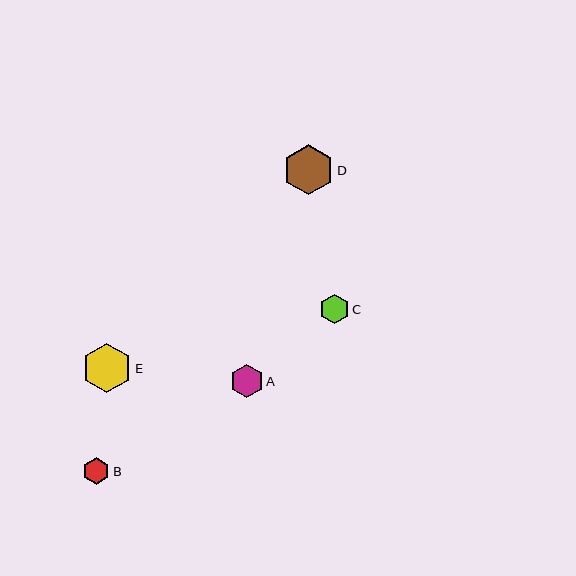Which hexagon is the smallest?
Hexagon B is the smallest with a size of approximately 27 pixels.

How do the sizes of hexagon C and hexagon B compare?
Hexagon C and hexagon B are approximately the same size.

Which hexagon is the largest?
Hexagon D is the largest with a size of approximately 50 pixels.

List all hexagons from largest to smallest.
From largest to smallest: D, E, A, C, B.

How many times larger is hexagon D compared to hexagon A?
Hexagon D is approximately 1.5 times the size of hexagon A.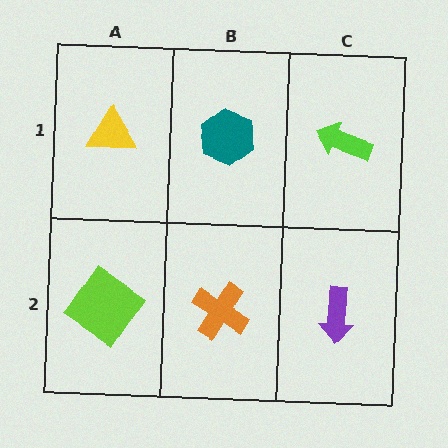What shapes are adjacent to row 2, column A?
A yellow triangle (row 1, column A), an orange cross (row 2, column B).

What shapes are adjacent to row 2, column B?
A teal hexagon (row 1, column B), a lime diamond (row 2, column A), a purple arrow (row 2, column C).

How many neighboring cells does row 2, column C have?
2.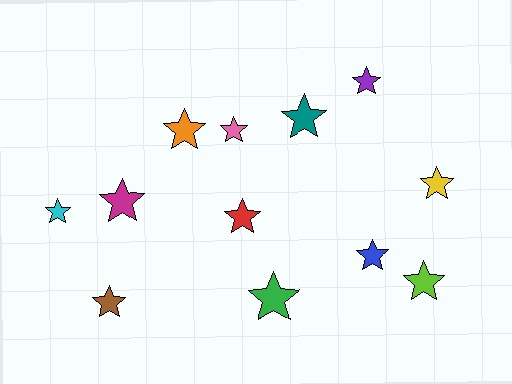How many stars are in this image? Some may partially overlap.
There are 12 stars.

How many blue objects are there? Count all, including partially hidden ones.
There is 1 blue object.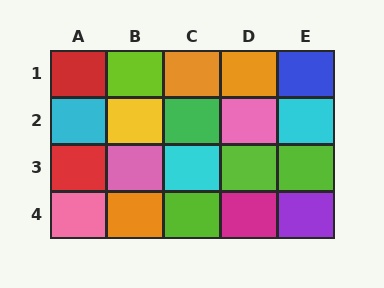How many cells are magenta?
1 cell is magenta.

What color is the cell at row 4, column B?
Orange.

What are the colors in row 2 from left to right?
Cyan, yellow, green, pink, cyan.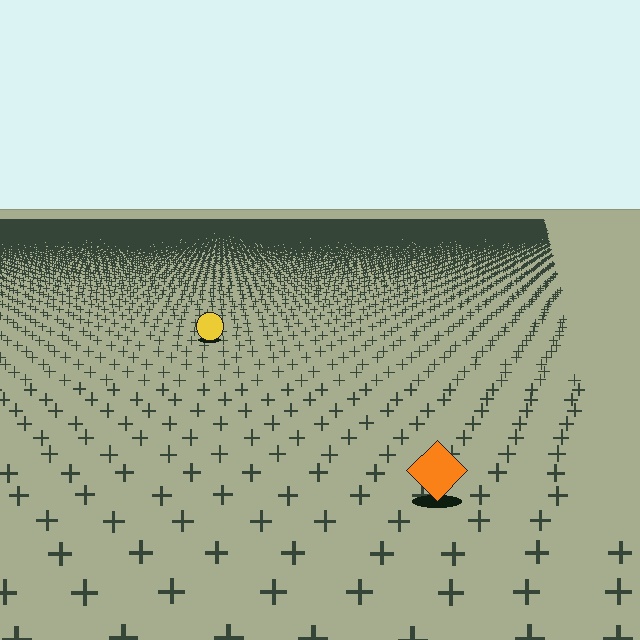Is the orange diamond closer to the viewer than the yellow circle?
Yes. The orange diamond is closer — you can tell from the texture gradient: the ground texture is coarser near it.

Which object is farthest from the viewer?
The yellow circle is farthest from the viewer. It appears smaller and the ground texture around it is denser.